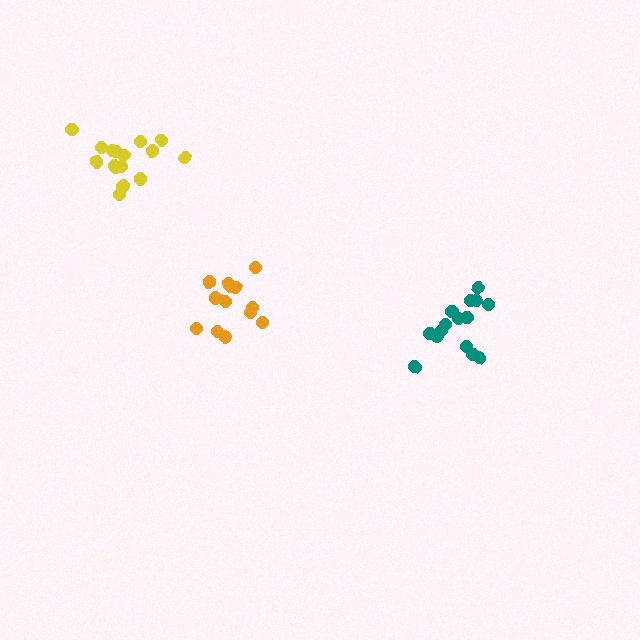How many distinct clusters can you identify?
There are 3 distinct clusters.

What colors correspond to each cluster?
The clusters are colored: teal, yellow, orange.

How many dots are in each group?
Group 1: 15 dots, Group 2: 17 dots, Group 3: 13 dots (45 total).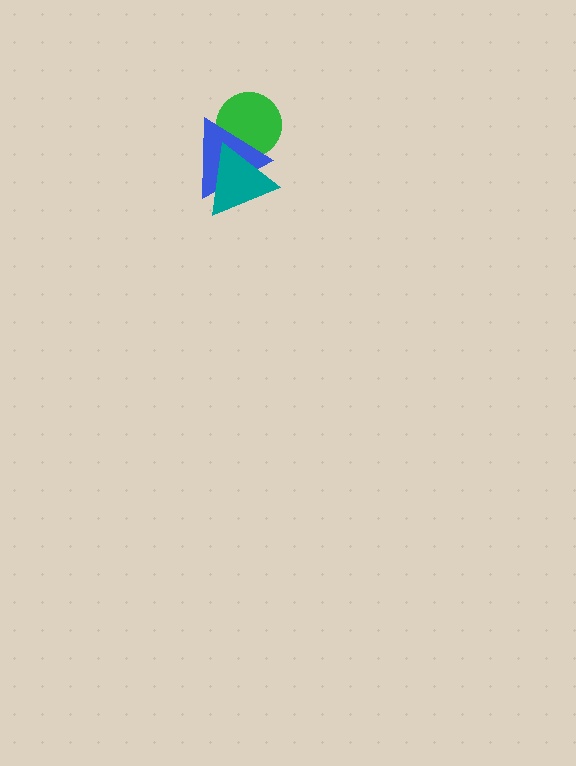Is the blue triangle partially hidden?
Yes, it is partially covered by another shape.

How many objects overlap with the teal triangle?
2 objects overlap with the teal triangle.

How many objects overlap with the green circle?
2 objects overlap with the green circle.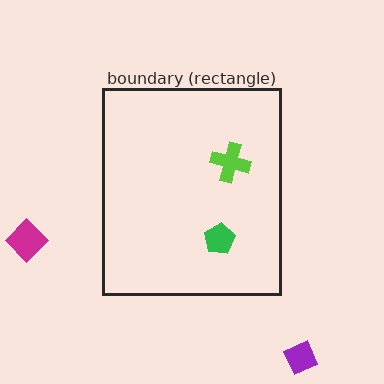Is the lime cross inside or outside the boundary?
Inside.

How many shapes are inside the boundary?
2 inside, 2 outside.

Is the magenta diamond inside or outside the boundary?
Outside.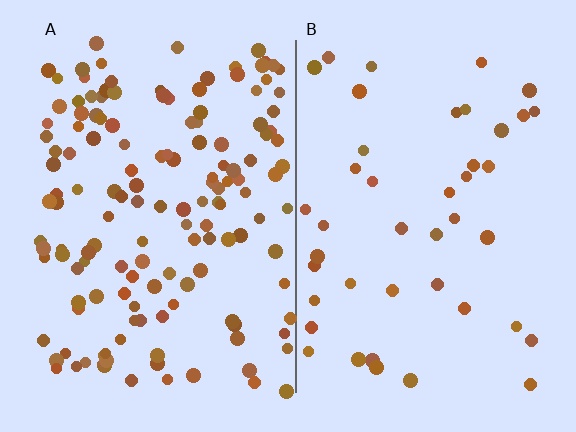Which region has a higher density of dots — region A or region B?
A (the left).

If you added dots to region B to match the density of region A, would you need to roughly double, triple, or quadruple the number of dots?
Approximately triple.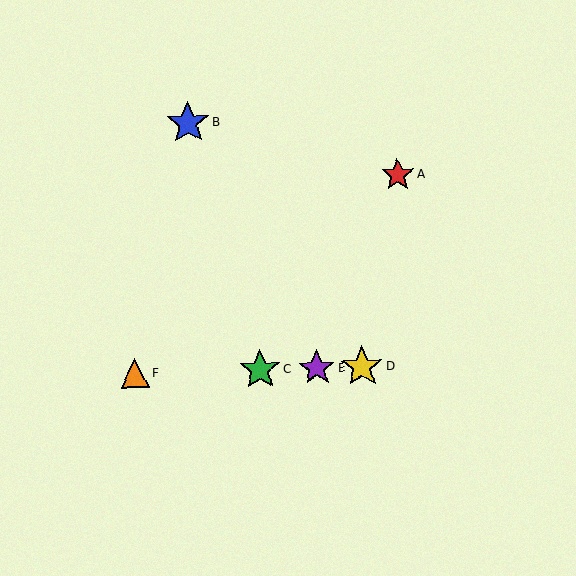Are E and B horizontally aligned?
No, E is at y≈368 and B is at y≈123.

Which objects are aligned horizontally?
Objects C, D, E, F are aligned horizontally.